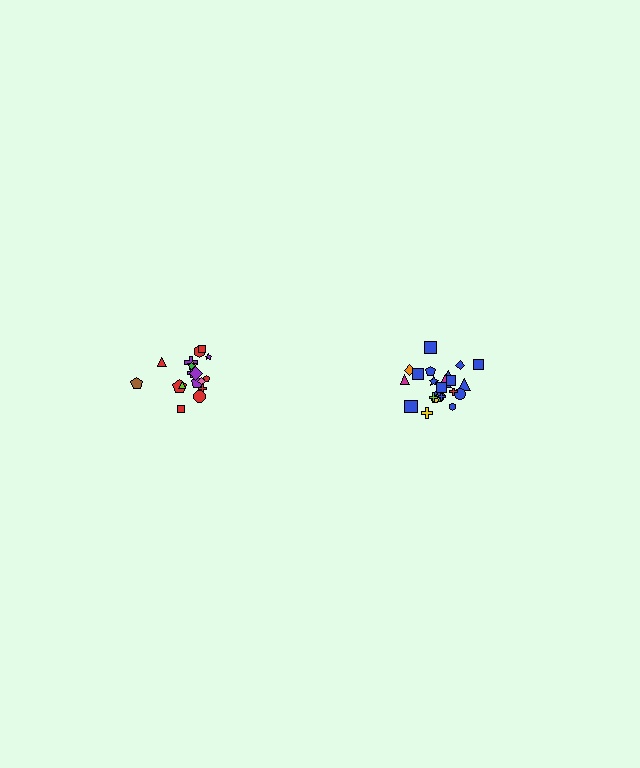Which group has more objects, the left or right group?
The right group.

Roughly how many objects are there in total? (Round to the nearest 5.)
Roughly 45 objects in total.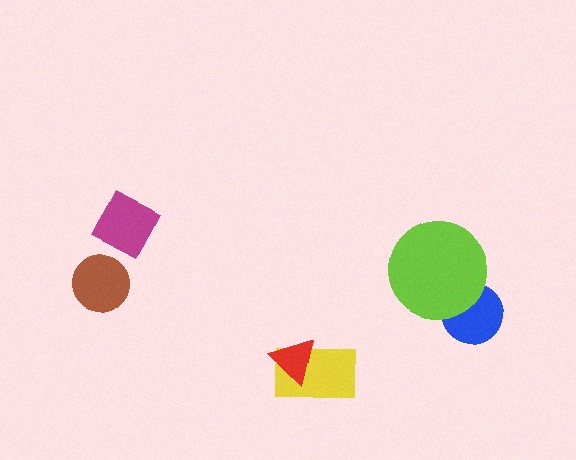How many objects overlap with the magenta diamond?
0 objects overlap with the magenta diamond.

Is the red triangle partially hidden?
No, no other shape covers it.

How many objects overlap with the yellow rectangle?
1 object overlaps with the yellow rectangle.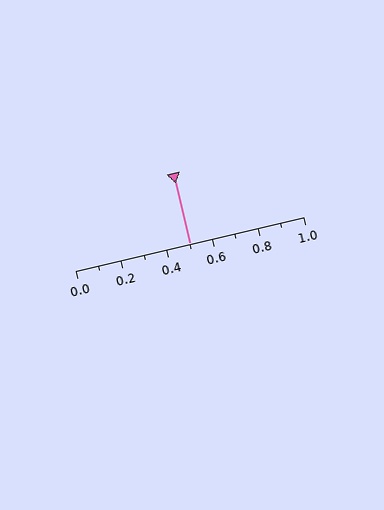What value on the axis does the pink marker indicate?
The marker indicates approximately 0.5.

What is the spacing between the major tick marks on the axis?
The major ticks are spaced 0.2 apart.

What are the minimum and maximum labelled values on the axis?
The axis runs from 0.0 to 1.0.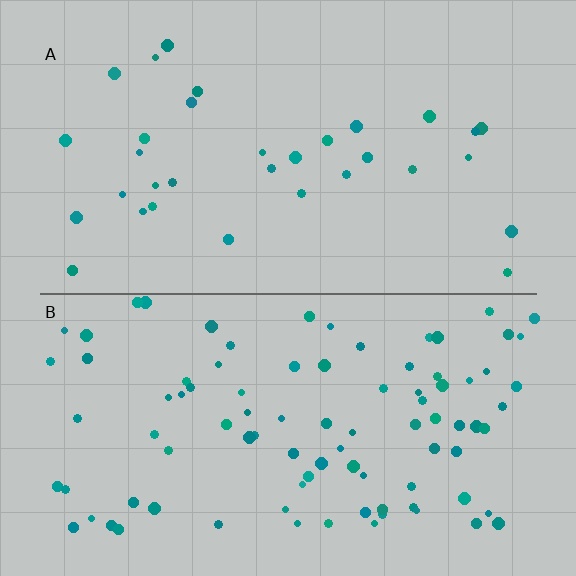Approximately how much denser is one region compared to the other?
Approximately 2.7× — region B over region A.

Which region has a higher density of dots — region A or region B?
B (the bottom).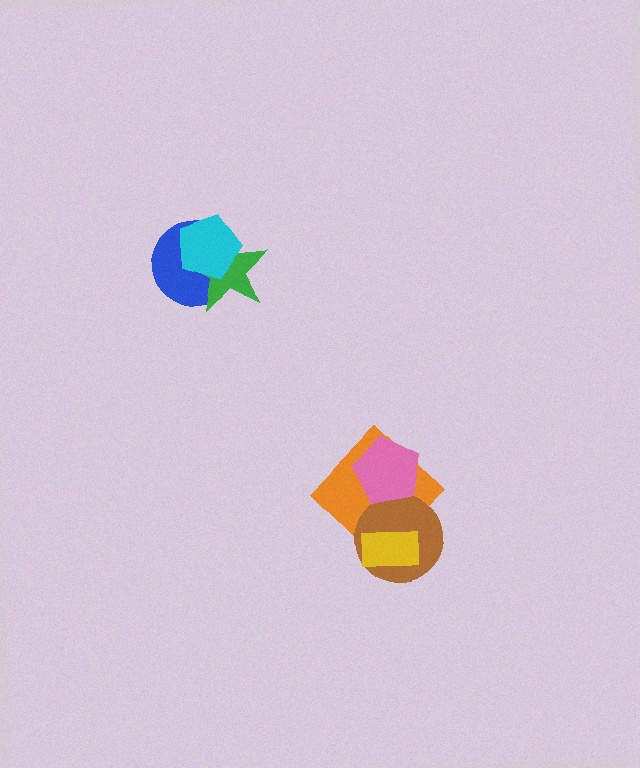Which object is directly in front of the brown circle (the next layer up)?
The yellow rectangle is directly in front of the brown circle.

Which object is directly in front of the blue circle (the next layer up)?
The green star is directly in front of the blue circle.